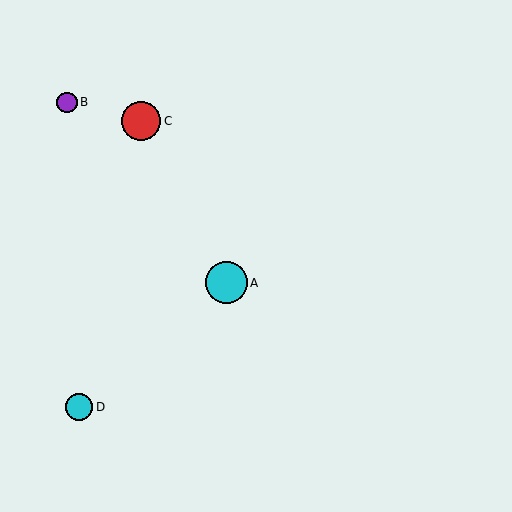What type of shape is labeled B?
Shape B is a purple circle.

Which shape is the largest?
The cyan circle (labeled A) is the largest.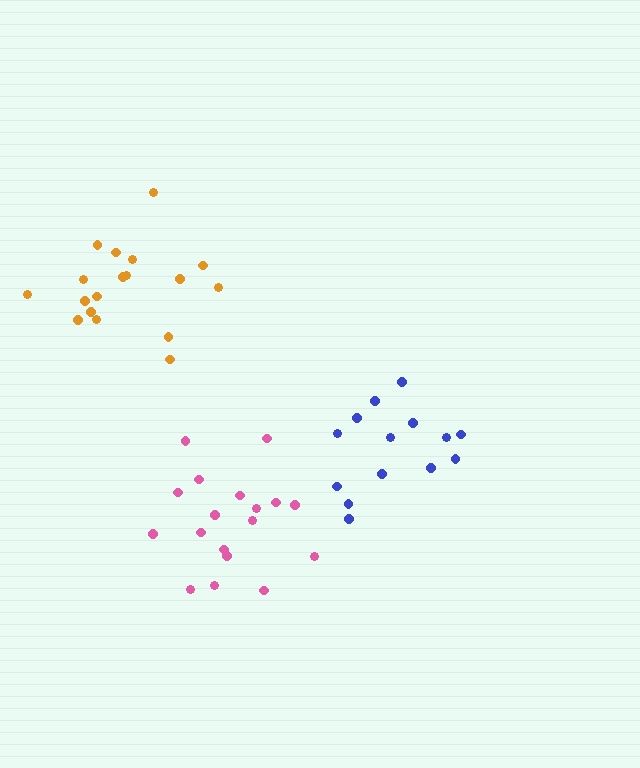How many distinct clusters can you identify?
There are 3 distinct clusters.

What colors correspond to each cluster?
The clusters are colored: orange, blue, pink.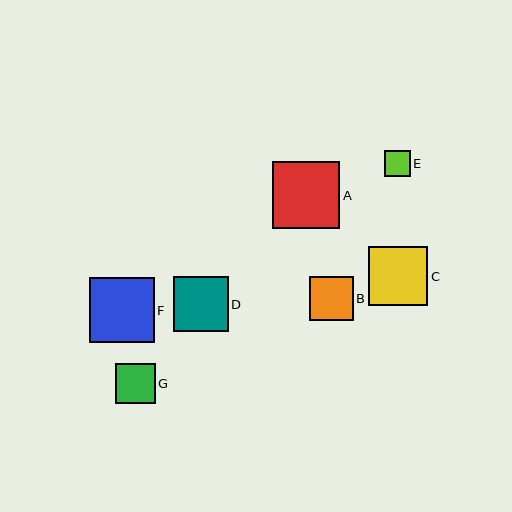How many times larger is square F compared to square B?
Square F is approximately 1.5 times the size of square B.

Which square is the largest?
Square A is the largest with a size of approximately 67 pixels.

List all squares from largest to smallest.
From largest to smallest: A, F, C, D, B, G, E.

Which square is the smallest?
Square E is the smallest with a size of approximately 26 pixels.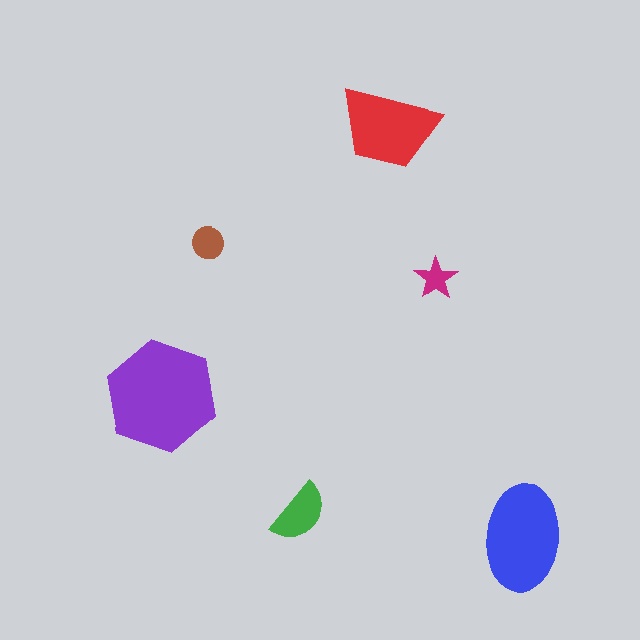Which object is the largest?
The purple hexagon.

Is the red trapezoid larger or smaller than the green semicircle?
Larger.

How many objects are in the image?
There are 6 objects in the image.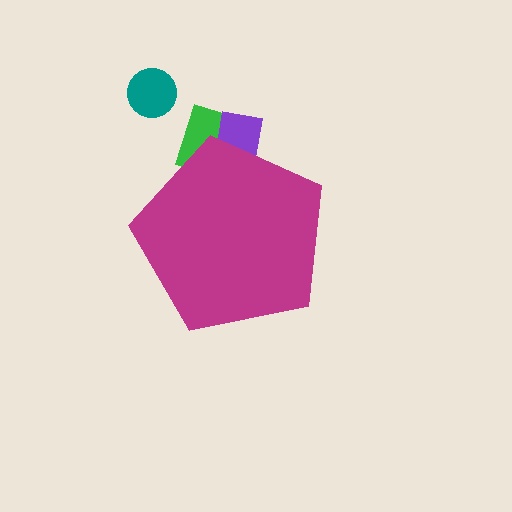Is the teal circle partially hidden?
No, the teal circle is fully visible.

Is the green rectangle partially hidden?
Yes, the green rectangle is partially hidden behind the magenta pentagon.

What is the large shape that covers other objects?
A magenta pentagon.